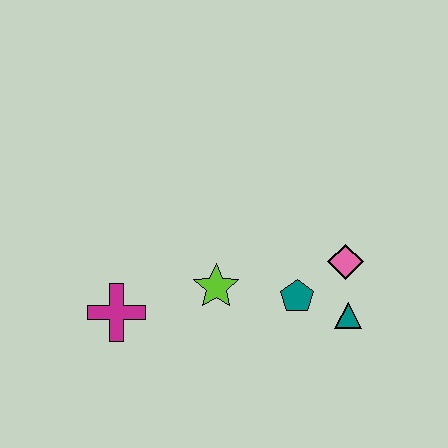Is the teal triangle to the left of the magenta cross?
No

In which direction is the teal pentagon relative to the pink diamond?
The teal pentagon is to the left of the pink diamond.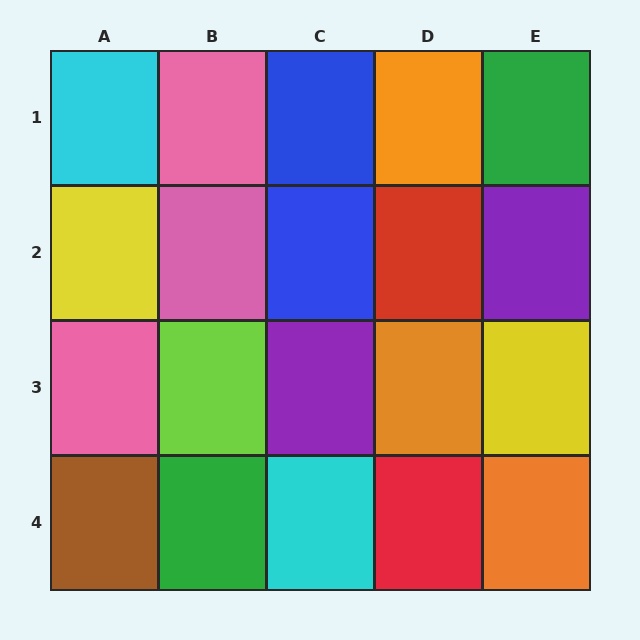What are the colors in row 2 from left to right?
Yellow, pink, blue, red, purple.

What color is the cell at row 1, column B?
Pink.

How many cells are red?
2 cells are red.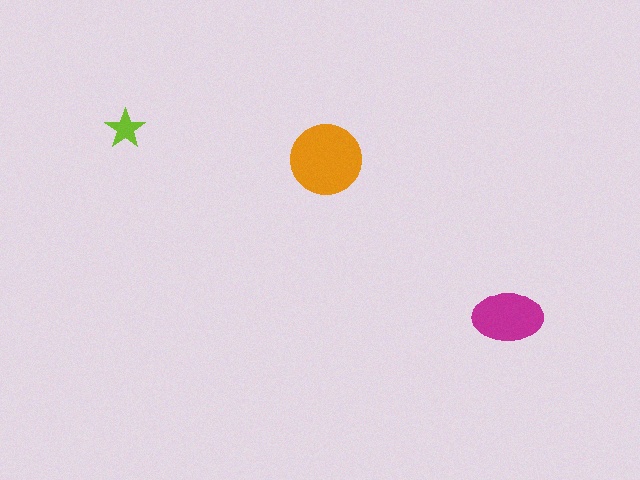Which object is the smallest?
The lime star.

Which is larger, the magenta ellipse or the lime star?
The magenta ellipse.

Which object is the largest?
The orange circle.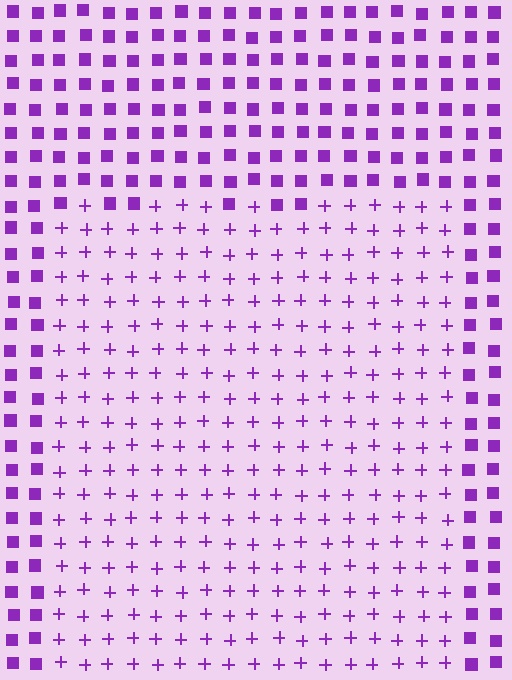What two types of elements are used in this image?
The image uses plus signs inside the rectangle region and squares outside it.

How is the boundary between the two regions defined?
The boundary is defined by a change in element shape: plus signs inside vs. squares outside. All elements share the same color and spacing.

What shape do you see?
I see a rectangle.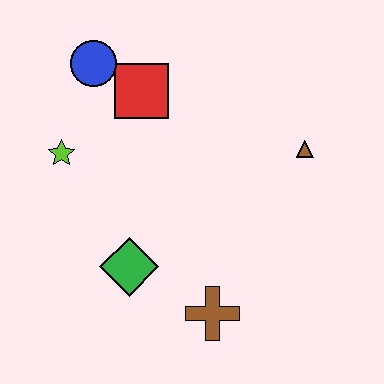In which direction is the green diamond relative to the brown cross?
The green diamond is to the left of the brown cross.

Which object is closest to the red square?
The blue circle is closest to the red square.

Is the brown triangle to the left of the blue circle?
No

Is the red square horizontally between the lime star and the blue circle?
No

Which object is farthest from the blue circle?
The brown cross is farthest from the blue circle.